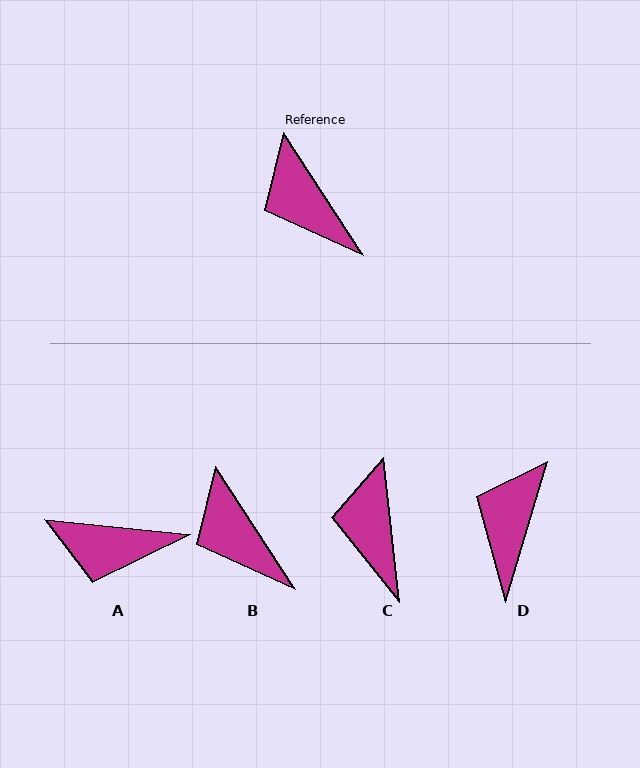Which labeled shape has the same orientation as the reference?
B.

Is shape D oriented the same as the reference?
No, it is off by about 50 degrees.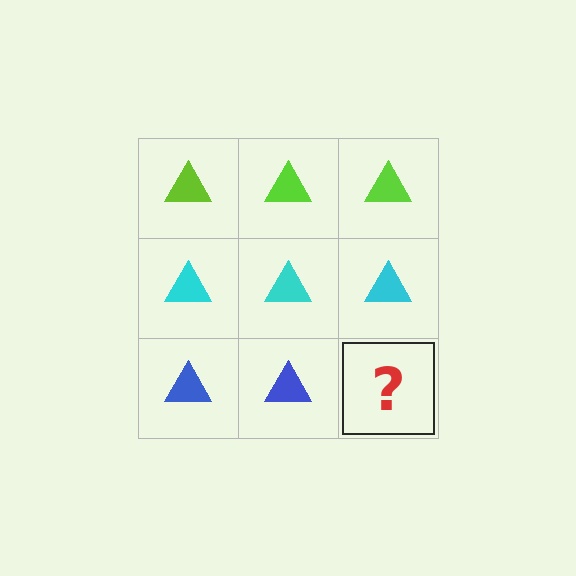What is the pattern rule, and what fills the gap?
The rule is that each row has a consistent color. The gap should be filled with a blue triangle.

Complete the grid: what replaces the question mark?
The question mark should be replaced with a blue triangle.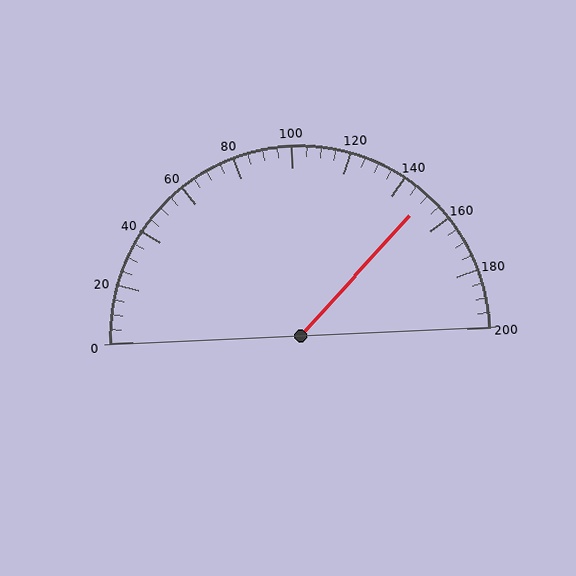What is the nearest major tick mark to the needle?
The nearest major tick mark is 160.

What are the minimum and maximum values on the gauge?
The gauge ranges from 0 to 200.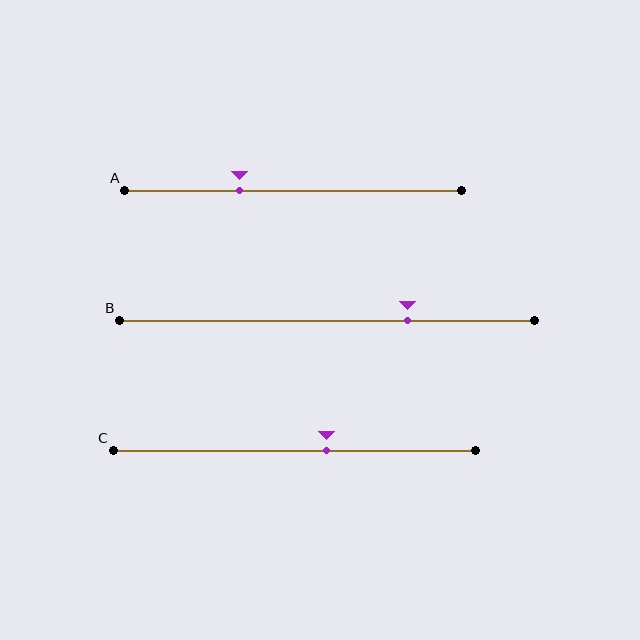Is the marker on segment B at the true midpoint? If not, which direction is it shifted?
No, the marker on segment B is shifted to the right by about 19% of the segment length.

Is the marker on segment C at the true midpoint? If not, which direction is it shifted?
No, the marker on segment C is shifted to the right by about 9% of the segment length.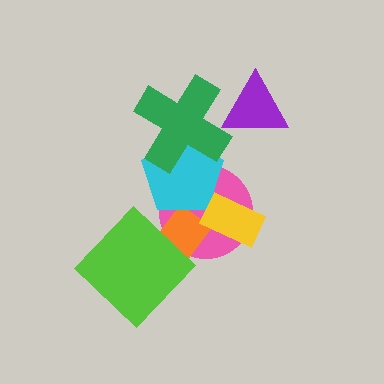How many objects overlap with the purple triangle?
1 object overlaps with the purple triangle.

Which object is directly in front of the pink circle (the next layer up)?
The orange diamond is directly in front of the pink circle.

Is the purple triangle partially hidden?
Yes, it is partially covered by another shape.